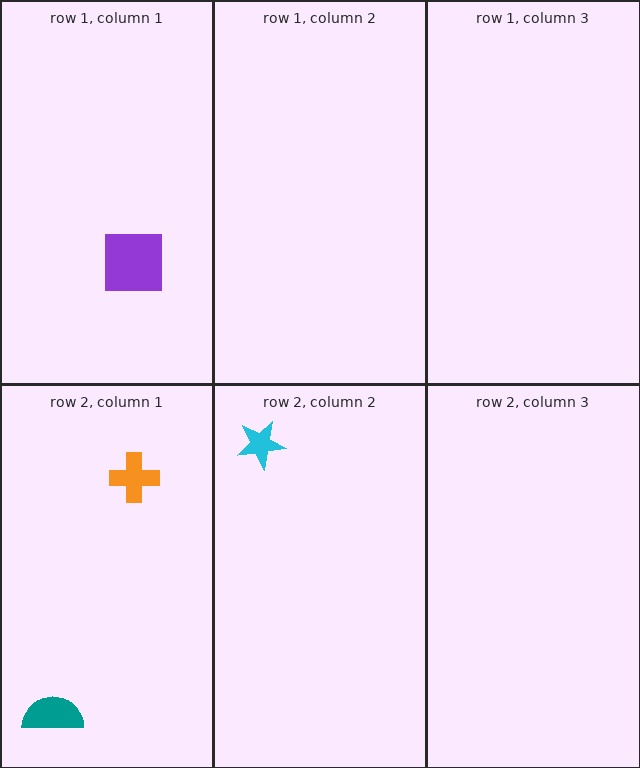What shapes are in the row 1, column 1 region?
The purple square.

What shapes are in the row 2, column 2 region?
The cyan star.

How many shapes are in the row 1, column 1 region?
1.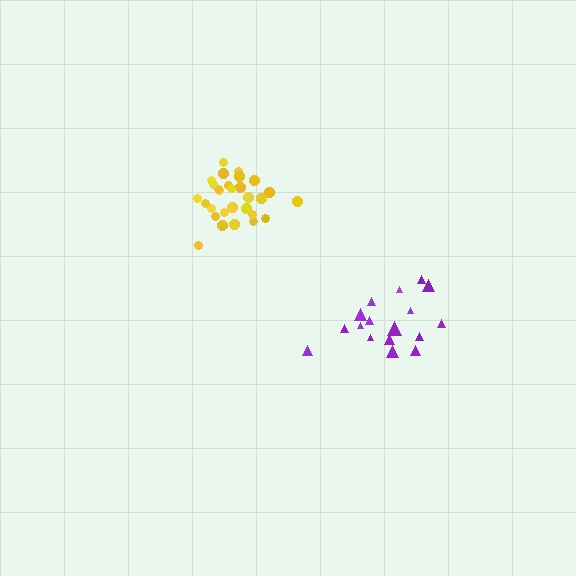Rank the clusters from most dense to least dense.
yellow, purple.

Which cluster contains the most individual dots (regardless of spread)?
Yellow (29).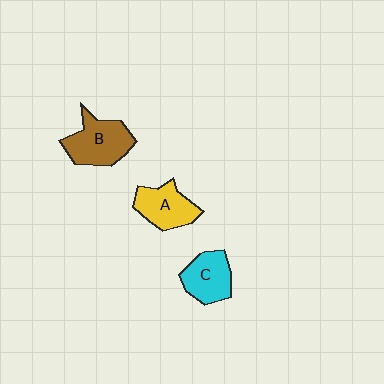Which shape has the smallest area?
Shape C (cyan).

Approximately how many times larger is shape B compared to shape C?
Approximately 1.2 times.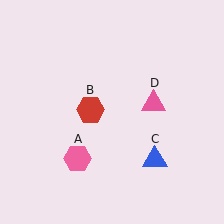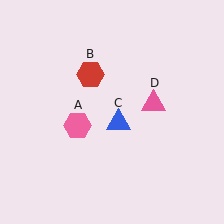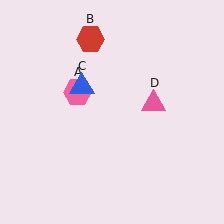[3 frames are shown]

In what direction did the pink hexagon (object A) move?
The pink hexagon (object A) moved up.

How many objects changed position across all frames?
3 objects changed position: pink hexagon (object A), red hexagon (object B), blue triangle (object C).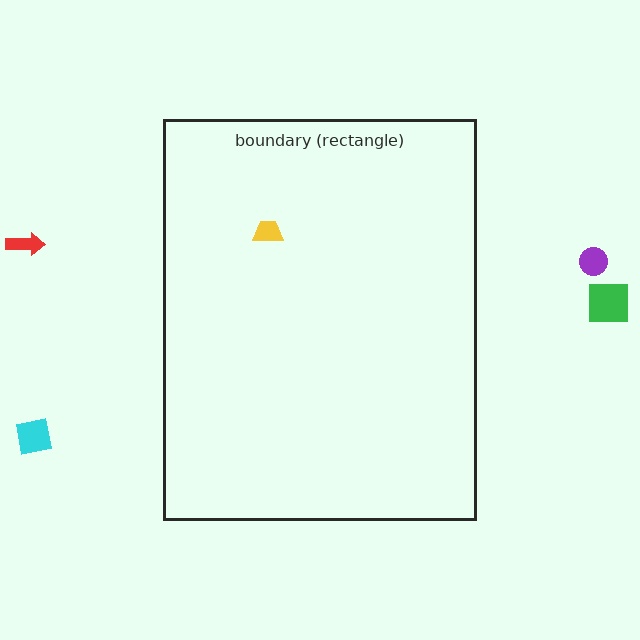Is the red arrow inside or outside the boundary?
Outside.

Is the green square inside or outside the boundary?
Outside.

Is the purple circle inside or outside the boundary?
Outside.